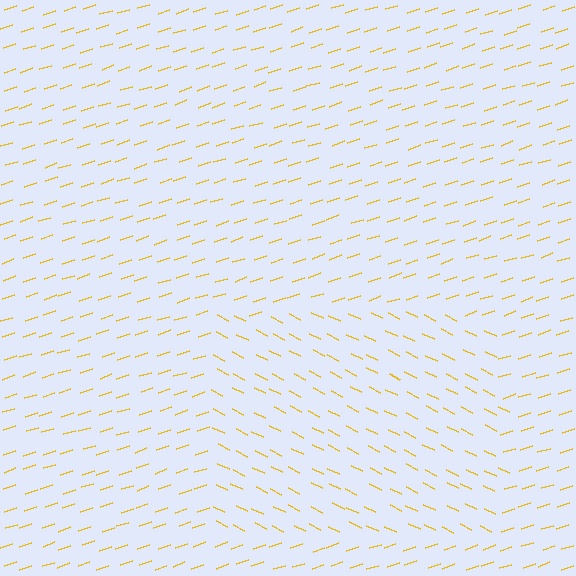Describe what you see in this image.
The image is filled with small yellow line segments. A rectangle region in the image has lines oriented differently from the surrounding lines, creating a visible texture boundary.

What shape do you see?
I see a rectangle.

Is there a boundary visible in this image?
Yes, there is a texture boundary formed by a change in line orientation.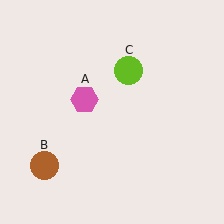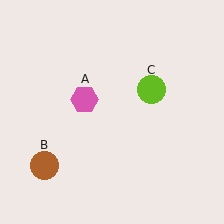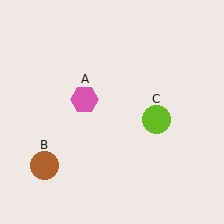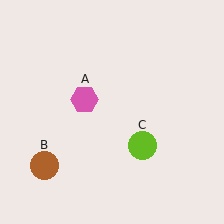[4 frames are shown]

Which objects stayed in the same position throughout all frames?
Pink hexagon (object A) and brown circle (object B) remained stationary.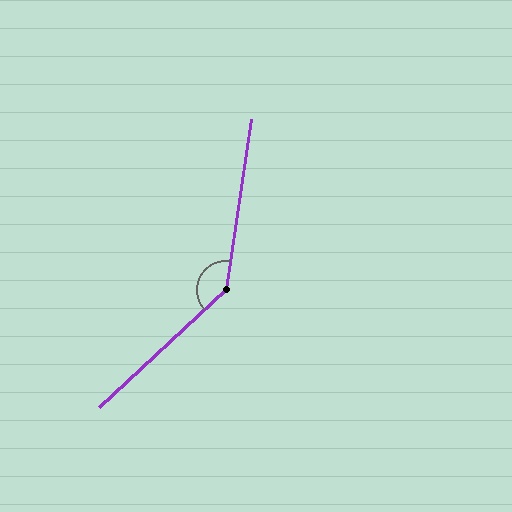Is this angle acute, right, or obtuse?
It is obtuse.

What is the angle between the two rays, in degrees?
Approximately 141 degrees.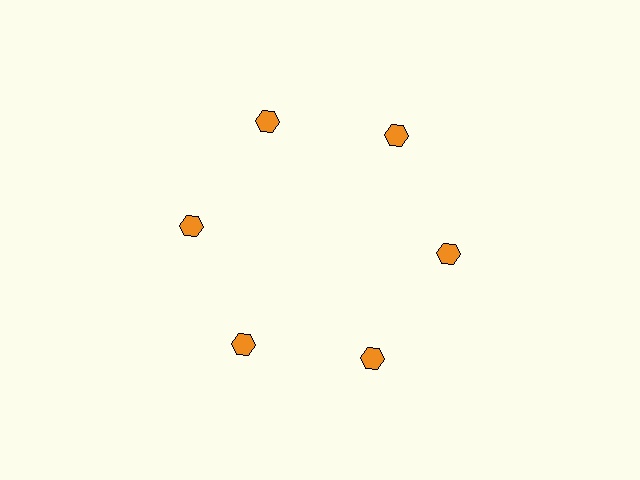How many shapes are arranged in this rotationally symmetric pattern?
There are 6 shapes, arranged in 6 groups of 1.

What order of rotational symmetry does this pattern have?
This pattern has 6-fold rotational symmetry.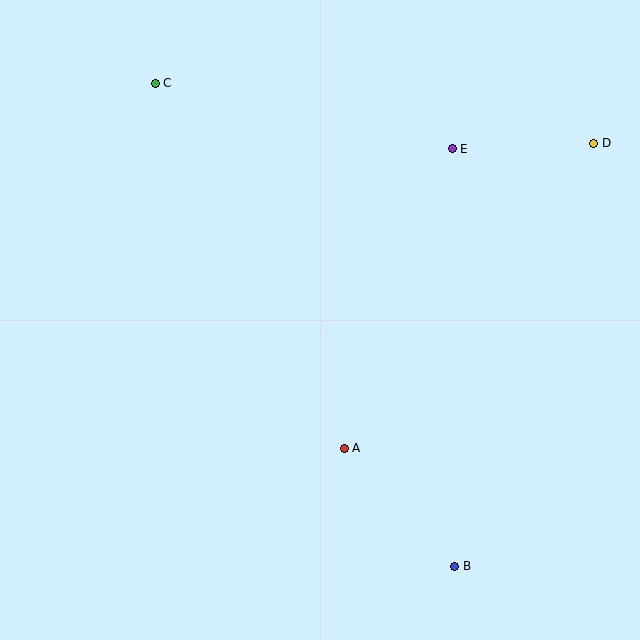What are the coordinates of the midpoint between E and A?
The midpoint between E and A is at (398, 299).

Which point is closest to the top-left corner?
Point C is closest to the top-left corner.